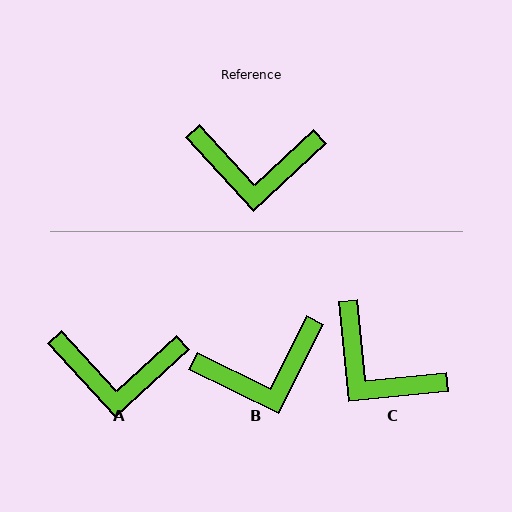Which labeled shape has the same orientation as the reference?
A.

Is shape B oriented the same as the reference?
No, it is off by about 21 degrees.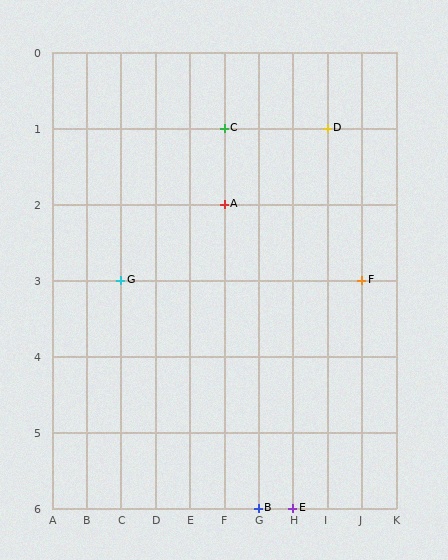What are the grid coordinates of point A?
Point A is at grid coordinates (F, 2).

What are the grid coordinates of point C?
Point C is at grid coordinates (F, 1).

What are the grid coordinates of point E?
Point E is at grid coordinates (H, 6).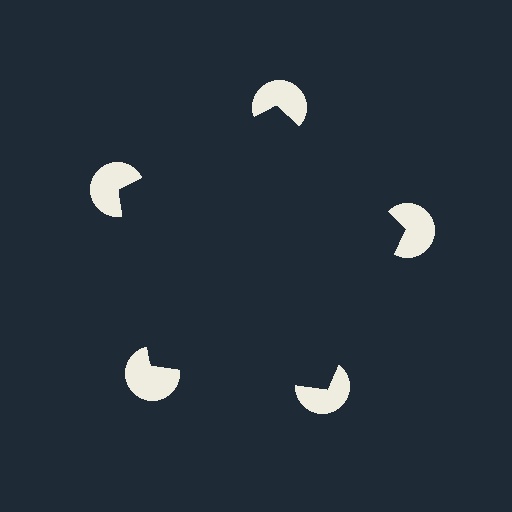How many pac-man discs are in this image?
There are 5 — one at each vertex of the illusory pentagon.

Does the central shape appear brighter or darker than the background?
It typically appears slightly darker than the background, even though no actual brightness change is drawn.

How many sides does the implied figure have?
5 sides.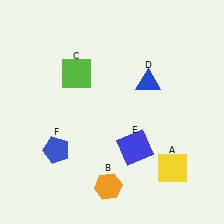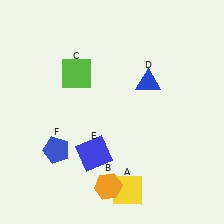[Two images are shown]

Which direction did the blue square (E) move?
The blue square (E) moved left.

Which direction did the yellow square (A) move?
The yellow square (A) moved left.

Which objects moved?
The objects that moved are: the yellow square (A), the blue square (E).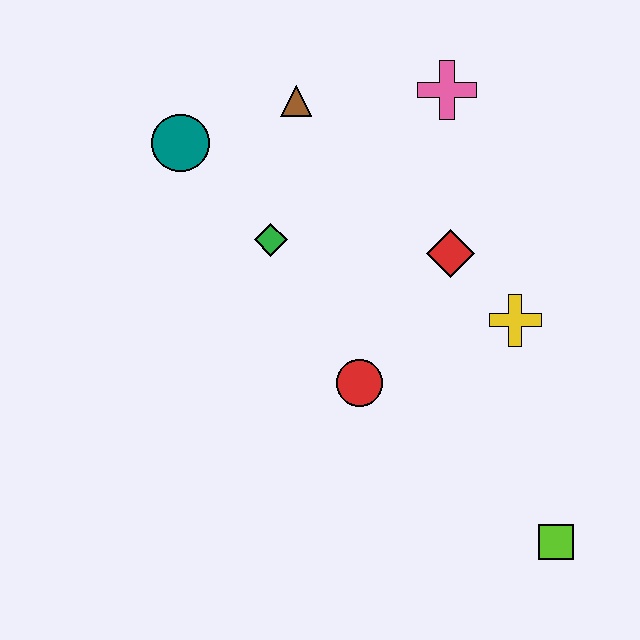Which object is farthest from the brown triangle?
The lime square is farthest from the brown triangle.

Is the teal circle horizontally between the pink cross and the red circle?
No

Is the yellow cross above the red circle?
Yes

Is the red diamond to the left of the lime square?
Yes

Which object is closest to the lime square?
The yellow cross is closest to the lime square.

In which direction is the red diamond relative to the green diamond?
The red diamond is to the right of the green diamond.